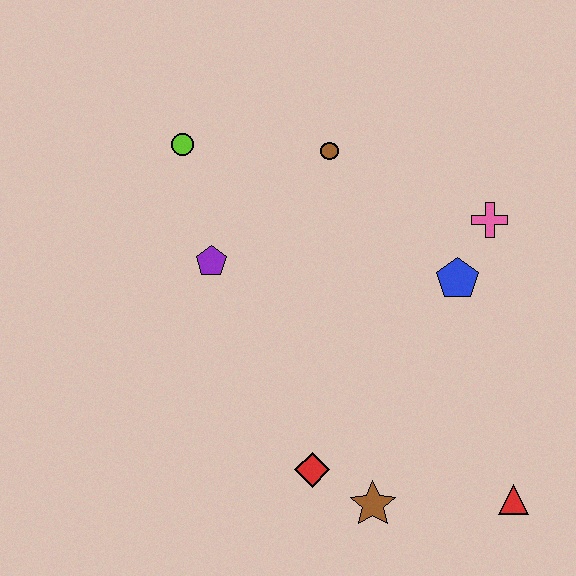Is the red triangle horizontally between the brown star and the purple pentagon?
No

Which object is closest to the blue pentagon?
The pink cross is closest to the blue pentagon.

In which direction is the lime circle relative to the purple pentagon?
The lime circle is above the purple pentagon.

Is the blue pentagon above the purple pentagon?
No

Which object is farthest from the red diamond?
The lime circle is farthest from the red diamond.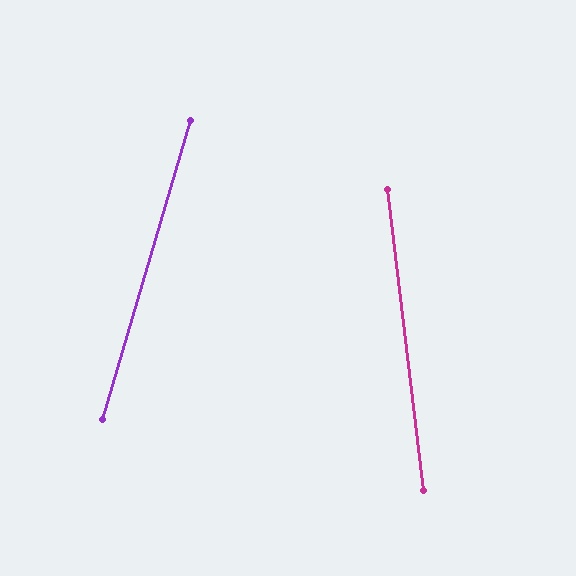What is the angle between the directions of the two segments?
Approximately 23 degrees.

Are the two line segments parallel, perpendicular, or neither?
Neither parallel nor perpendicular — they differ by about 23°.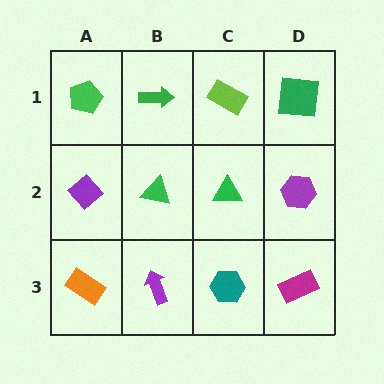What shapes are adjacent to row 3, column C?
A green triangle (row 2, column C), a purple arrow (row 3, column B), a magenta rectangle (row 3, column D).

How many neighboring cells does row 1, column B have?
3.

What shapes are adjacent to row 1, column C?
A green triangle (row 2, column C), a green arrow (row 1, column B), a green square (row 1, column D).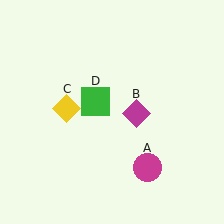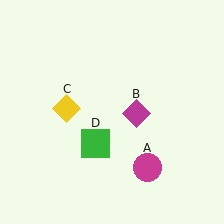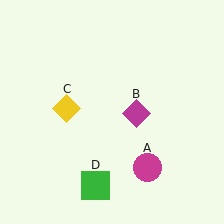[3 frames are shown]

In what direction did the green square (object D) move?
The green square (object D) moved down.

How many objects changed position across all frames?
1 object changed position: green square (object D).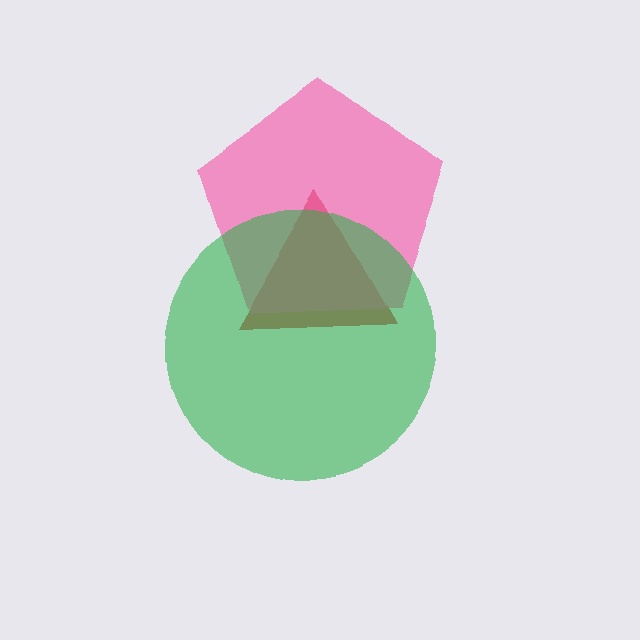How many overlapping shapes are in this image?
There are 3 overlapping shapes in the image.